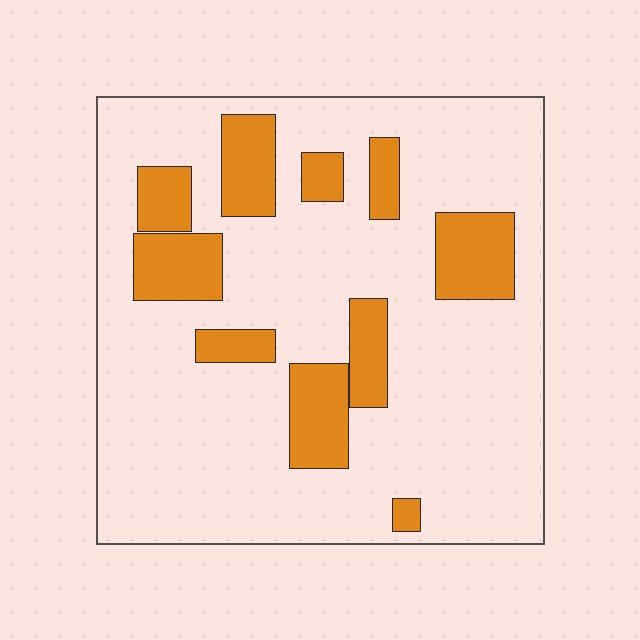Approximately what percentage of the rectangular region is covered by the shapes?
Approximately 20%.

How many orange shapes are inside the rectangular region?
10.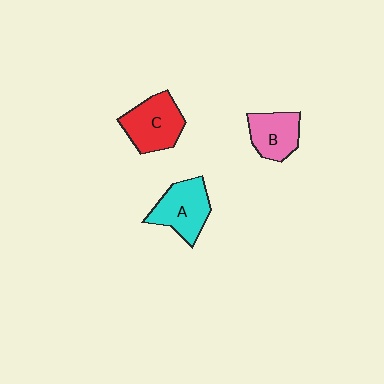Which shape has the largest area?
Shape C (red).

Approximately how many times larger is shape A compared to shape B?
Approximately 1.2 times.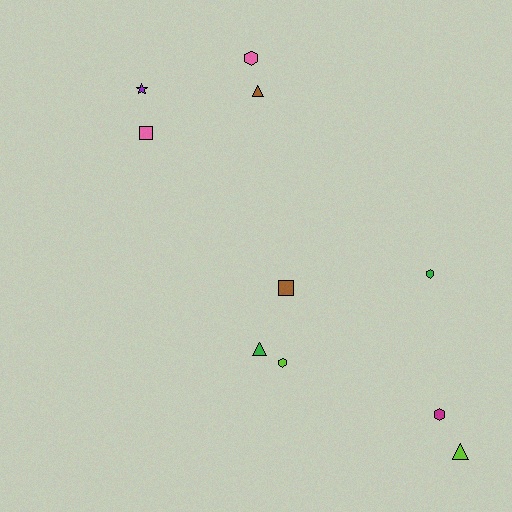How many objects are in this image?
There are 10 objects.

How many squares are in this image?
There are 2 squares.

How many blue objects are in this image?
There are no blue objects.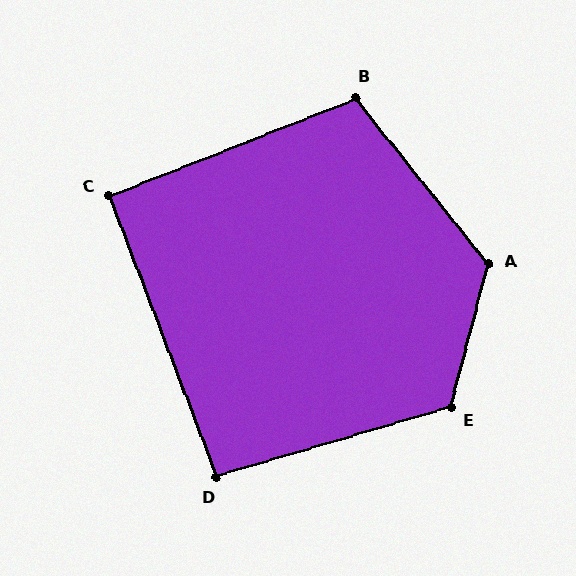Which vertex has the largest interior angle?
A, at approximately 127 degrees.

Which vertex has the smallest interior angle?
C, at approximately 91 degrees.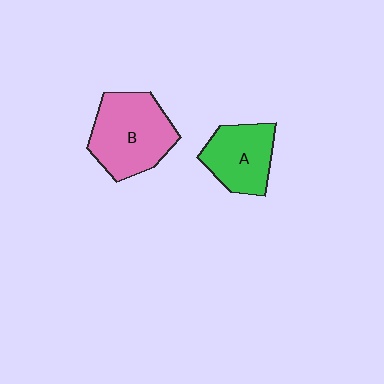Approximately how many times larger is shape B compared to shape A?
Approximately 1.4 times.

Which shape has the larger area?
Shape B (pink).